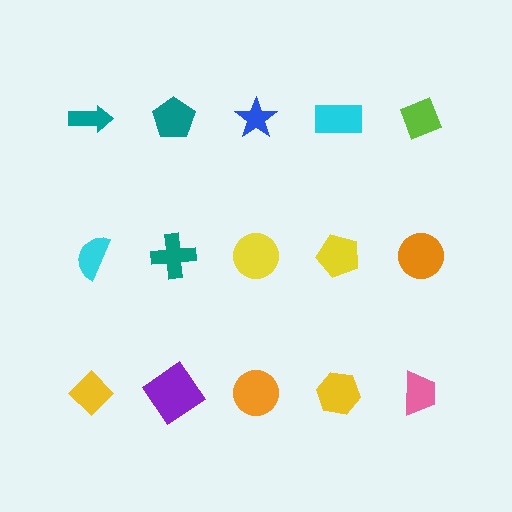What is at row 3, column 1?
A yellow diamond.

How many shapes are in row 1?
5 shapes.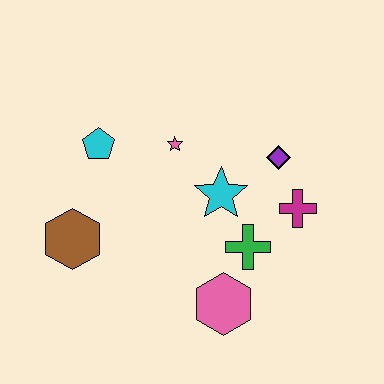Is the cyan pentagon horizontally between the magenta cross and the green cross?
No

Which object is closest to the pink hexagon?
The green cross is closest to the pink hexagon.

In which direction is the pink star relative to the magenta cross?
The pink star is to the left of the magenta cross.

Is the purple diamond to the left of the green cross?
No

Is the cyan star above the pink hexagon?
Yes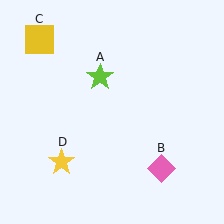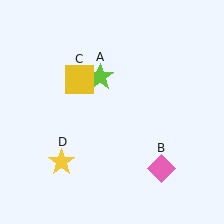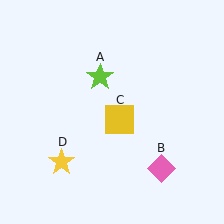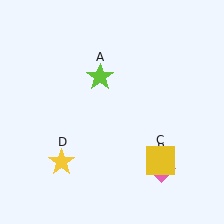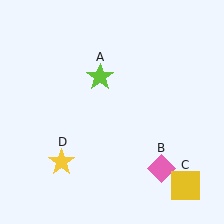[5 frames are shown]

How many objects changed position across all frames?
1 object changed position: yellow square (object C).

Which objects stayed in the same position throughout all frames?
Lime star (object A) and pink diamond (object B) and yellow star (object D) remained stationary.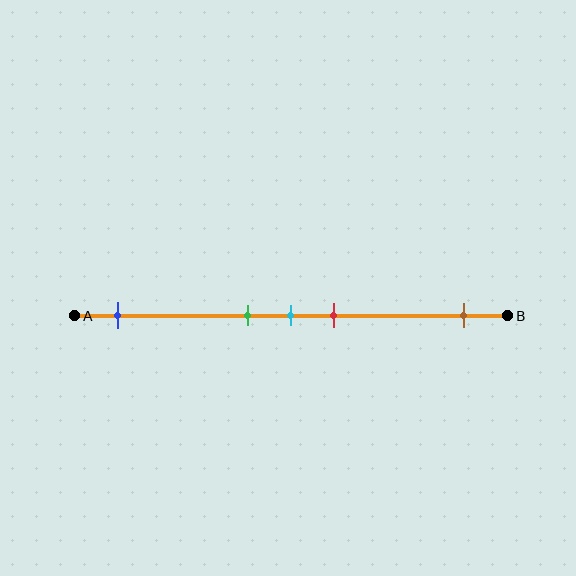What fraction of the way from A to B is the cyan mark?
The cyan mark is approximately 50% (0.5) of the way from A to B.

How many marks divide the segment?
There are 5 marks dividing the segment.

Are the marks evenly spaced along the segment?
No, the marks are not evenly spaced.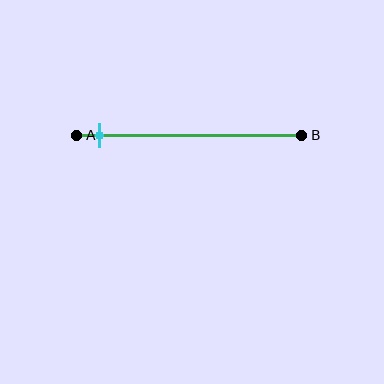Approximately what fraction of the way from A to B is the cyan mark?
The cyan mark is approximately 10% of the way from A to B.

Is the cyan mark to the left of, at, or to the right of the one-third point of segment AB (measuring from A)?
The cyan mark is to the left of the one-third point of segment AB.